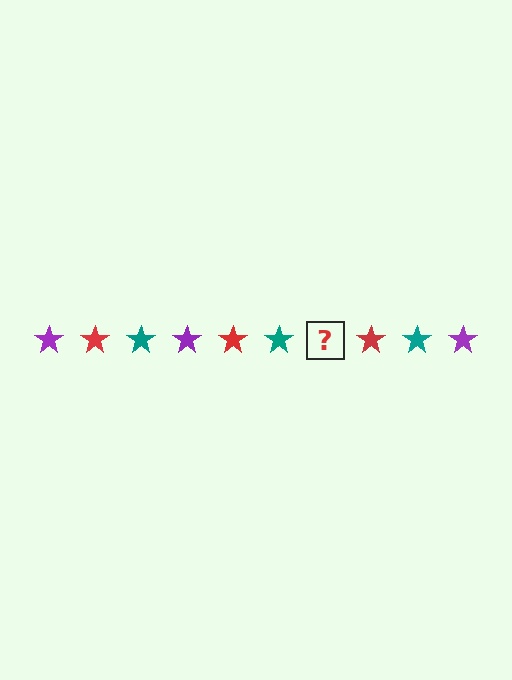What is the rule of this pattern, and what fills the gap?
The rule is that the pattern cycles through purple, red, teal stars. The gap should be filled with a purple star.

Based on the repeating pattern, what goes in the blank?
The blank should be a purple star.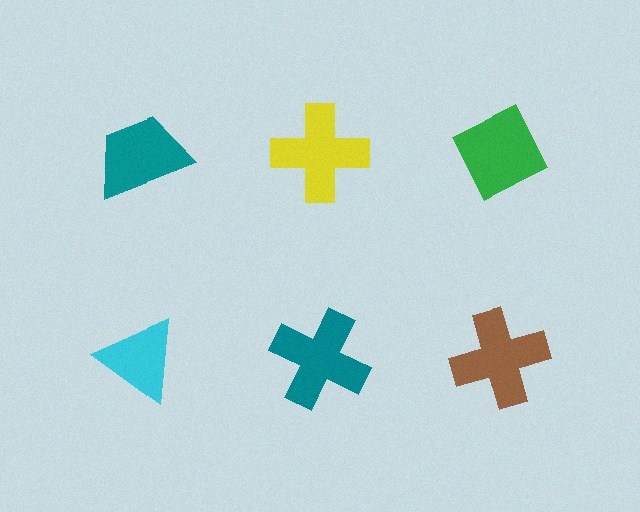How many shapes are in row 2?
3 shapes.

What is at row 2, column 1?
A cyan triangle.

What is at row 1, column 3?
A green diamond.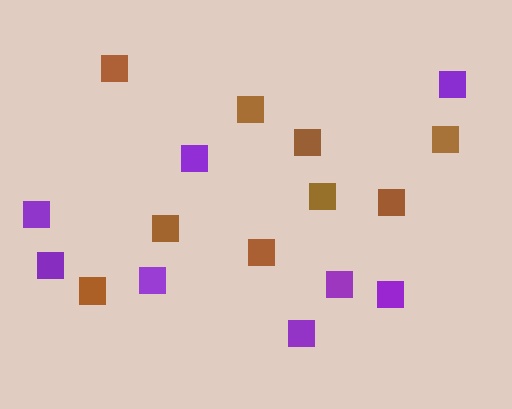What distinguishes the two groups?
There are 2 groups: one group of brown squares (9) and one group of purple squares (8).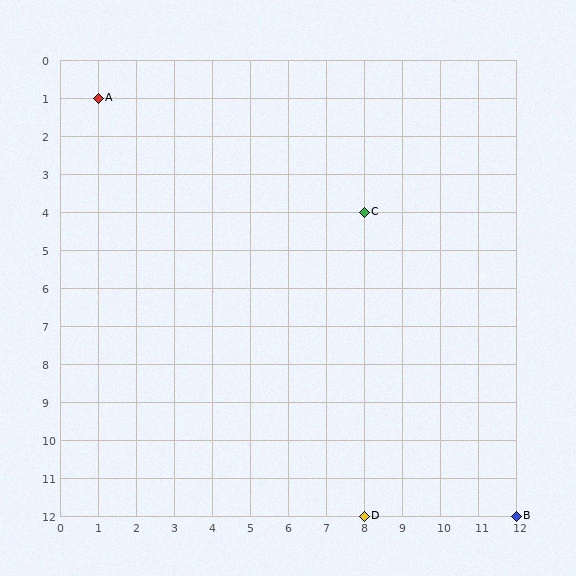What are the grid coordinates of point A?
Point A is at grid coordinates (1, 1).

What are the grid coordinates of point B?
Point B is at grid coordinates (12, 12).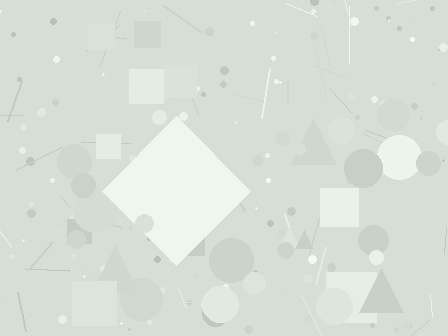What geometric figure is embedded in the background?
A diamond is embedded in the background.